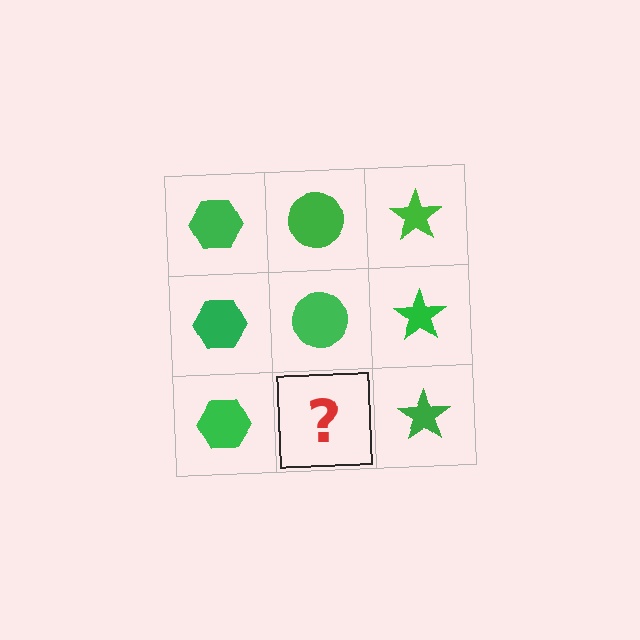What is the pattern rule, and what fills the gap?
The rule is that each column has a consistent shape. The gap should be filled with a green circle.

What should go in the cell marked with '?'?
The missing cell should contain a green circle.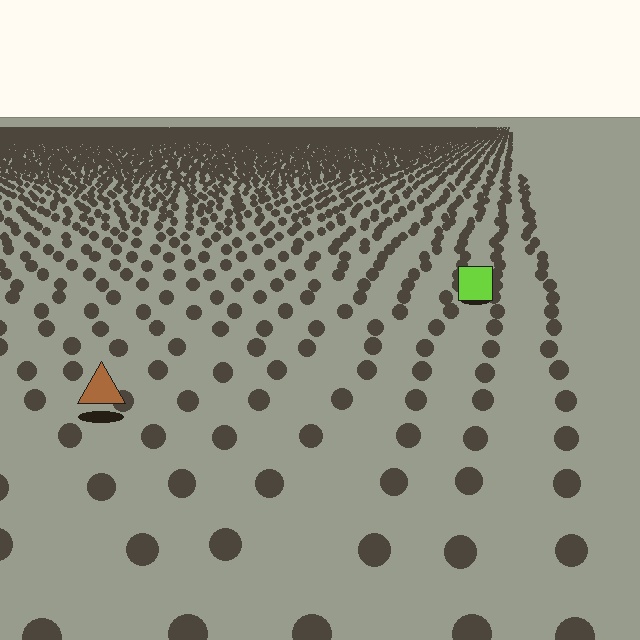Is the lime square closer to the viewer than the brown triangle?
No. The brown triangle is closer — you can tell from the texture gradient: the ground texture is coarser near it.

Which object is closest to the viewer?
The brown triangle is closest. The texture marks near it are larger and more spread out.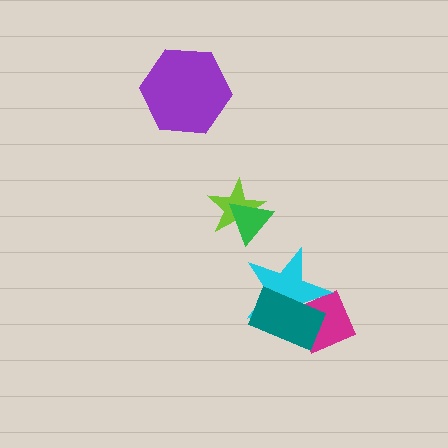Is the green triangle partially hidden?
No, no other shape covers it.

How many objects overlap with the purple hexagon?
0 objects overlap with the purple hexagon.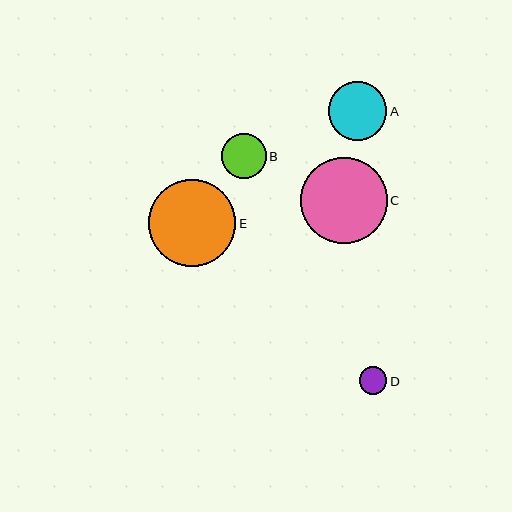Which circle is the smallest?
Circle D is the smallest with a size of approximately 28 pixels.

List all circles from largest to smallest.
From largest to smallest: E, C, A, B, D.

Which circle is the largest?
Circle E is the largest with a size of approximately 87 pixels.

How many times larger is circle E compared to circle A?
Circle E is approximately 1.5 times the size of circle A.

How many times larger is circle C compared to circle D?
Circle C is approximately 3.1 times the size of circle D.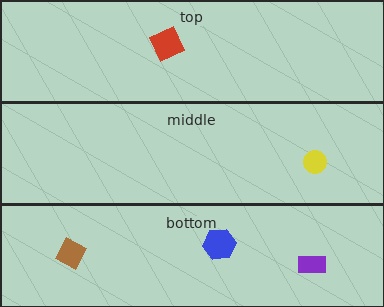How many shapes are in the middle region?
1.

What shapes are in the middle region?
The yellow circle.